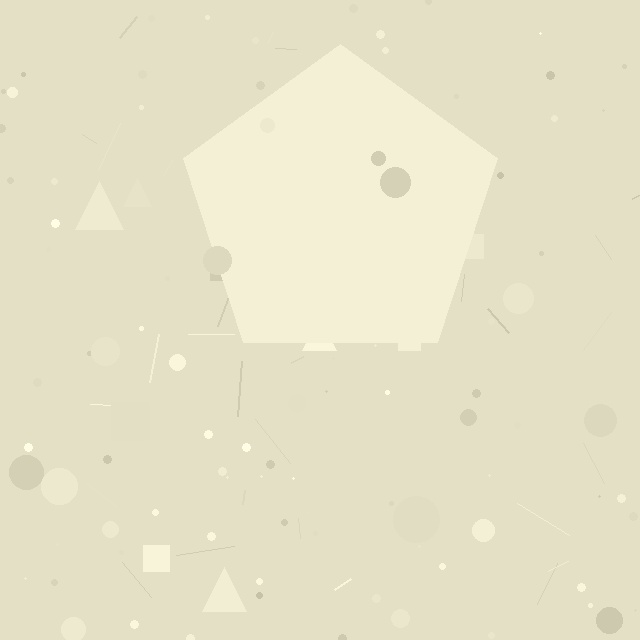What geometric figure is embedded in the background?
A pentagon is embedded in the background.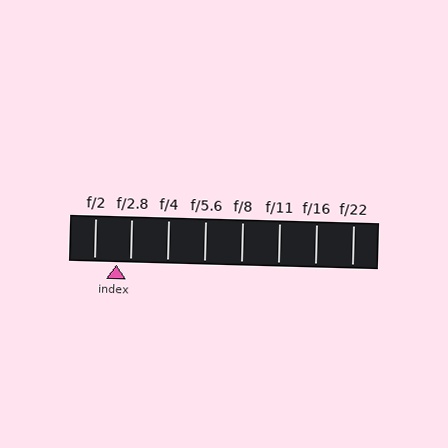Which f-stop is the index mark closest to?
The index mark is closest to f/2.8.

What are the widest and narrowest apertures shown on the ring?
The widest aperture shown is f/2 and the narrowest is f/22.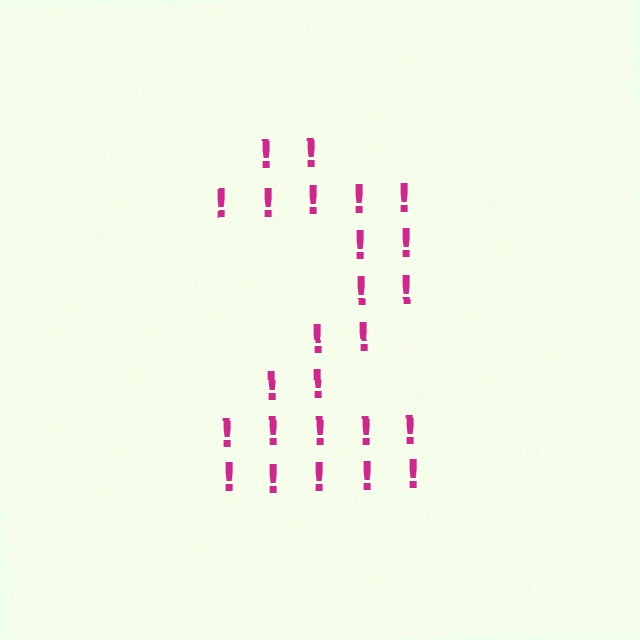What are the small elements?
The small elements are exclamation marks.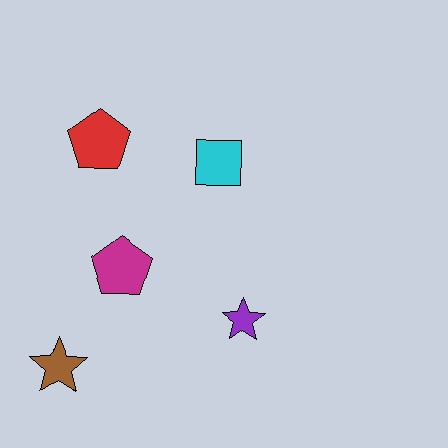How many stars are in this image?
There are 2 stars.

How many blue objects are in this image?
There are no blue objects.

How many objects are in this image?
There are 5 objects.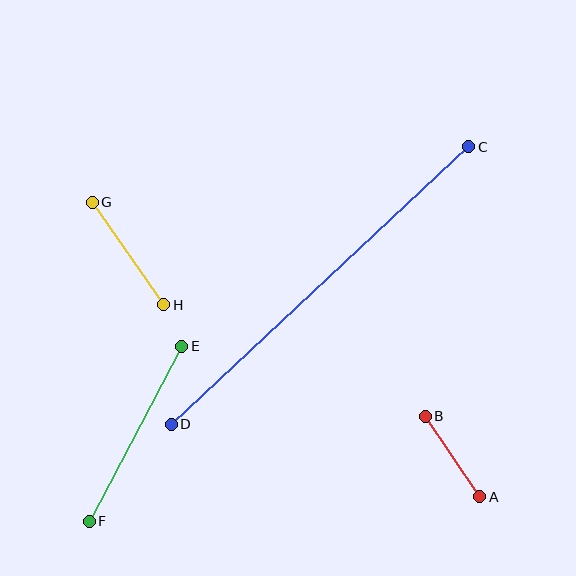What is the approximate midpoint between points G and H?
The midpoint is at approximately (128, 253) pixels.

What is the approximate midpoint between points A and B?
The midpoint is at approximately (452, 457) pixels.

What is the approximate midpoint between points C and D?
The midpoint is at approximately (320, 286) pixels.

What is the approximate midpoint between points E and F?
The midpoint is at approximately (135, 434) pixels.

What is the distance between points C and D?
The distance is approximately 407 pixels.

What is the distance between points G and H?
The distance is approximately 125 pixels.